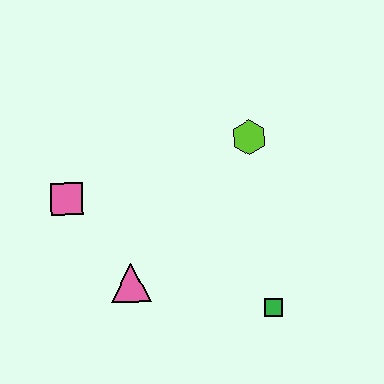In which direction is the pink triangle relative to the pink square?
The pink triangle is below the pink square.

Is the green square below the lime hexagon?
Yes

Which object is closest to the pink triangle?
The pink square is closest to the pink triangle.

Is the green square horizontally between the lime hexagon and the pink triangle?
No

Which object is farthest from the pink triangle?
The lime hexagon is farthest from the pink triangle.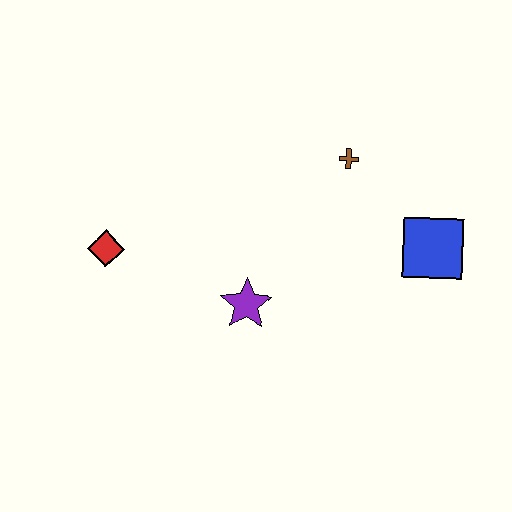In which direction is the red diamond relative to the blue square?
The red diamond is to the left of the blue square.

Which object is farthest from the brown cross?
The red diamond is farthest from the brown cross.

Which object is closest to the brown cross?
The blue square is closest to the brown cross.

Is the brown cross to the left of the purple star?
No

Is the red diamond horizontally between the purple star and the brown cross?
No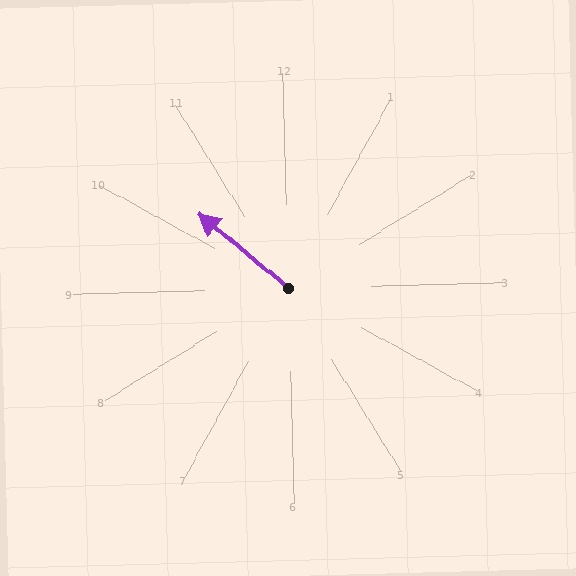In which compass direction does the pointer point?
Northwest.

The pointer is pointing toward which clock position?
Roughly 10 o'clock.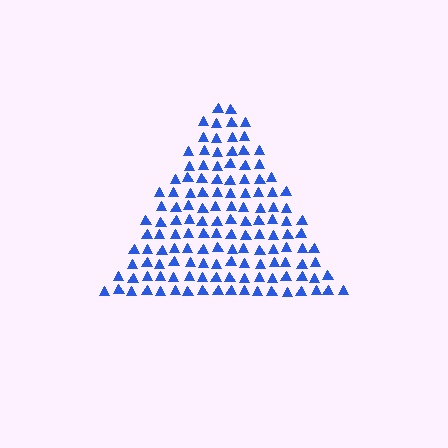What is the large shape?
The large shape is a triangle.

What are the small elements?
The small elements are triangles.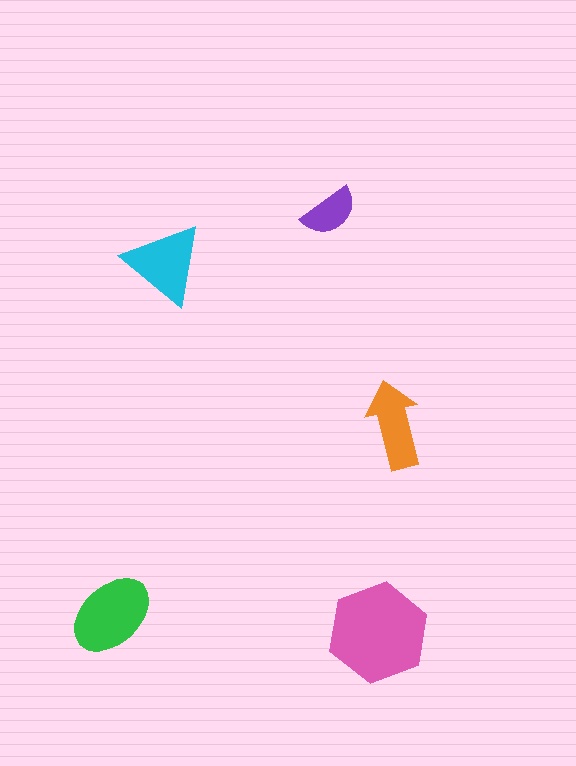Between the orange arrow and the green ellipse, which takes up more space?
The green ellipse.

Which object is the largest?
The pink hexagon.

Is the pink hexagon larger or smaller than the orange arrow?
Larger.